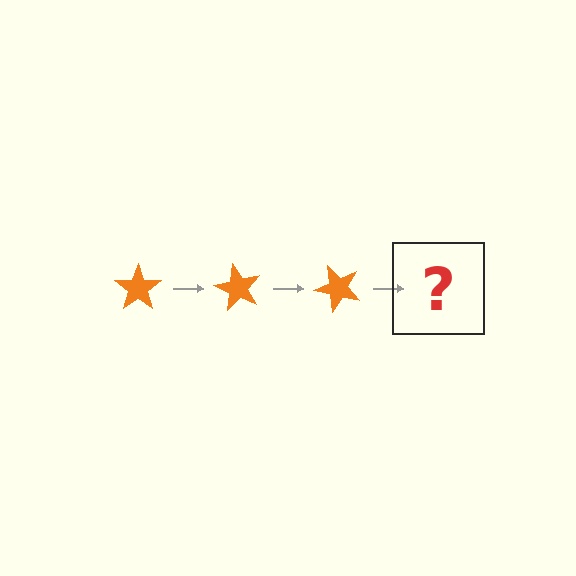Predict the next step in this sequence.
The next step is an orange star rotated 180 degrees.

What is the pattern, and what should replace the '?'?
The pattern is that the star rotates 60 degrees each step. The '?' should be an orange star rotated 180 degrees.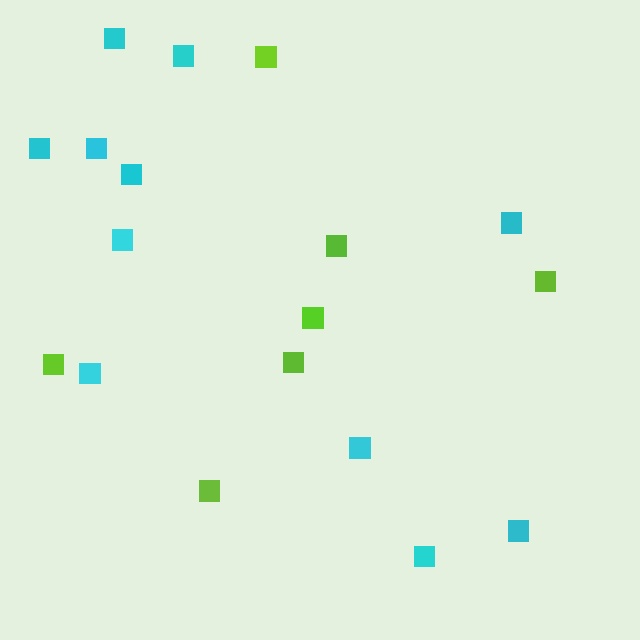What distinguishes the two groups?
There are 2 groups: one group of cyan squares (11) and one group of lime squares (7).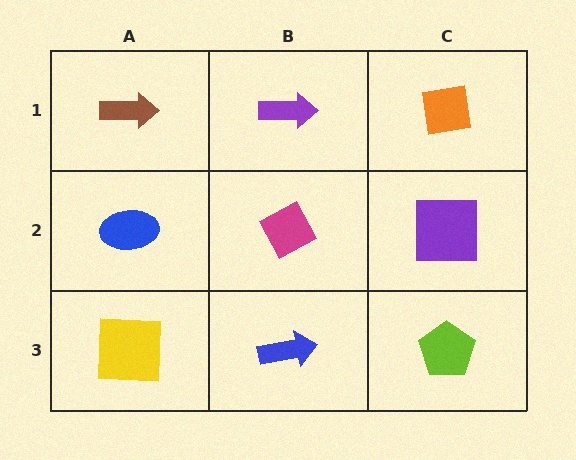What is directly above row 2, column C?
An orange square.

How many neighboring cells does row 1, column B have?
3.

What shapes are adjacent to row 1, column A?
A blue ellipse (row 2, column A), a purple arrow (row 1, column B).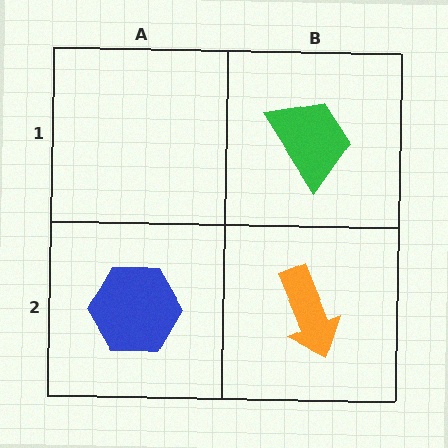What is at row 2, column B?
An orange arrow.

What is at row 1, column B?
A green trapezoid.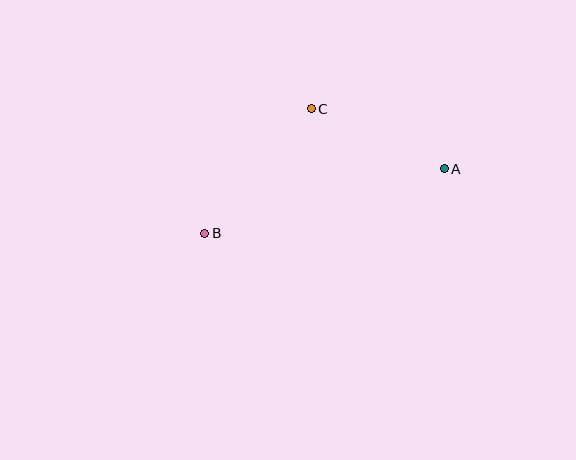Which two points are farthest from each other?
Points A and B are farthest from each other.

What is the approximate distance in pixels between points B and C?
The distance between B and C is approximately 164 pixels.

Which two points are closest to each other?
Points A and C are closest to each other.